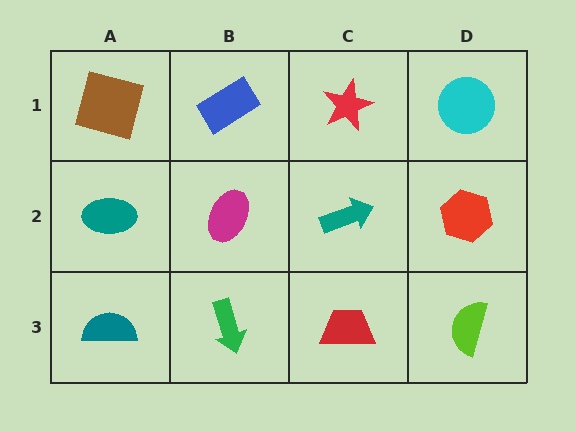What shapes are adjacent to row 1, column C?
A teal arrow (row 2, column C), a blue rectangle (row 1, column B), a cyan circle (row 1, column D).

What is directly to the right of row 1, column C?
A cyan circle.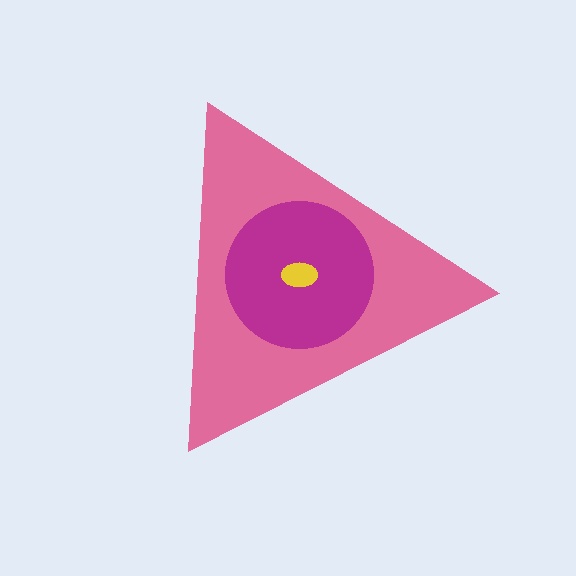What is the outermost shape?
The pink triangle.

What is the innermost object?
The yellow ellipse.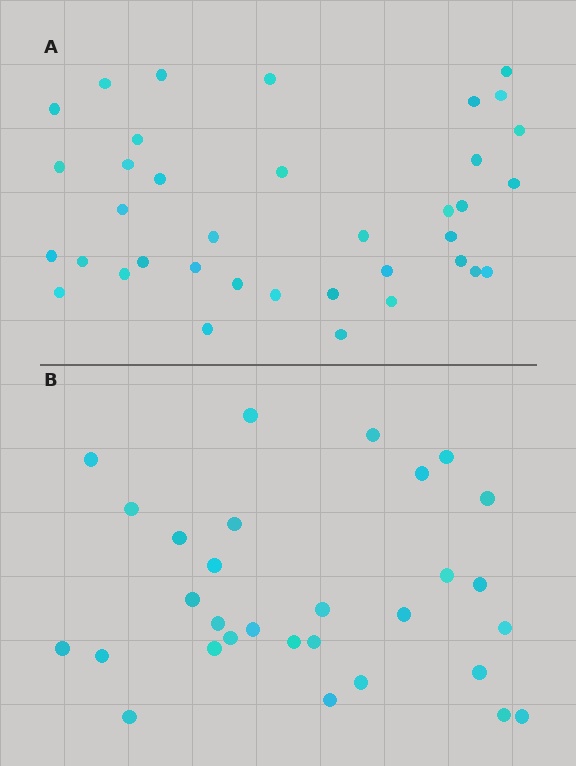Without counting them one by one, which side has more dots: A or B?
Region A (the top region) has more dots.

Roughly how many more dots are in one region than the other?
Region A has roughly 8 or so more dots than region B.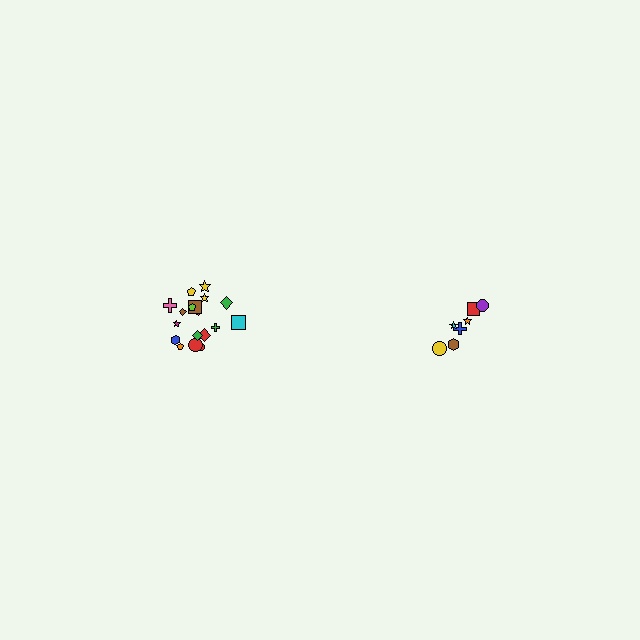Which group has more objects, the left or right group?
The left group.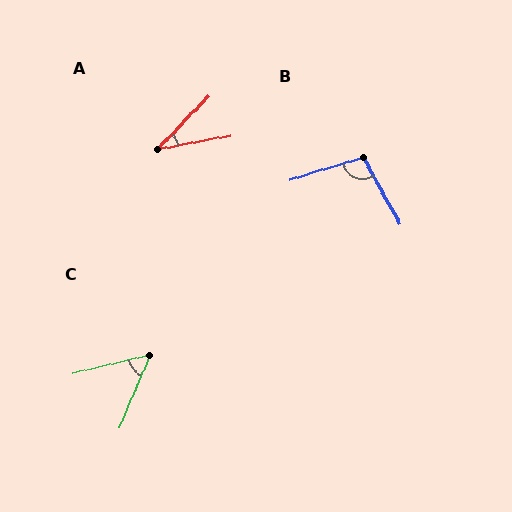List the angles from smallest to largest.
A (36°), C (54°), B (102°).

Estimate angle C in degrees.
Approximately 54 degrees.